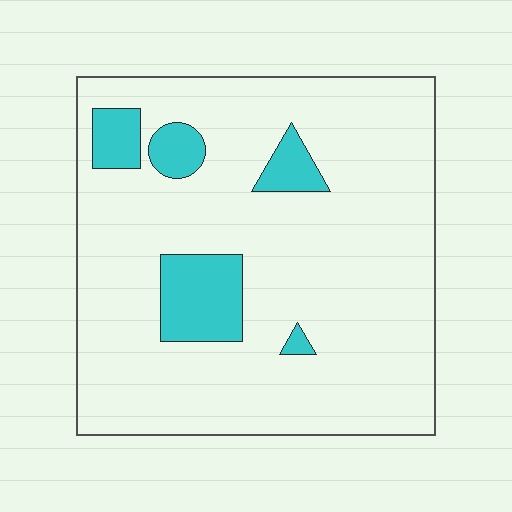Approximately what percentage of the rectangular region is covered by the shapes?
Approximately 15%.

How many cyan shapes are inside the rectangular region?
5.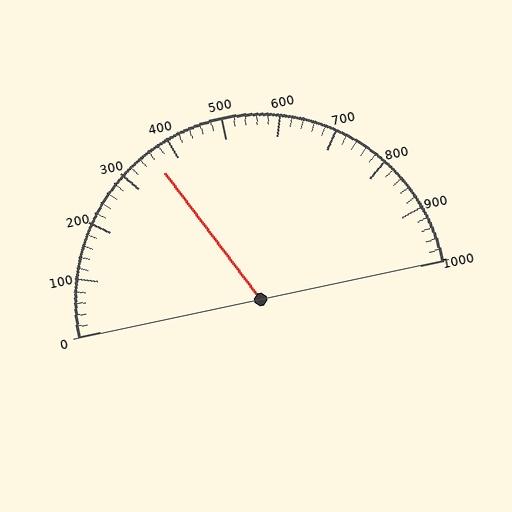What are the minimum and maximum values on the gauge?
The gauge ranges from 0 to 1000.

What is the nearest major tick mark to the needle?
The nearest major tick mark is 400.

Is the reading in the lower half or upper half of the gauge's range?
The reading is in the lower half of the range (0 to 1000).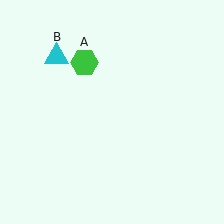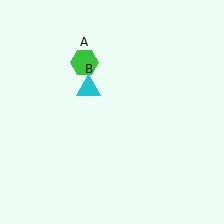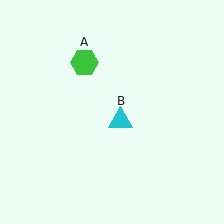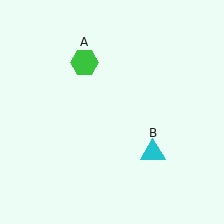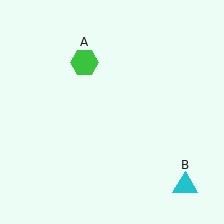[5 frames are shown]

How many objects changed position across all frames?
1 object changed position: cyan triangle (object B).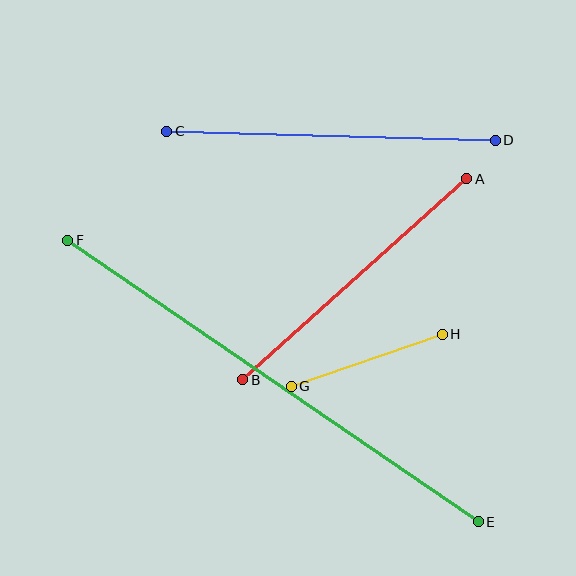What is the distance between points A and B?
The distance is approximately 301 pixels.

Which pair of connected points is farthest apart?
Points E and F are farthest apart.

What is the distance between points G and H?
The distance is approximately 160 pixels.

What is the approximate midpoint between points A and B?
The midpoint is at approximately (355, 279) pixels.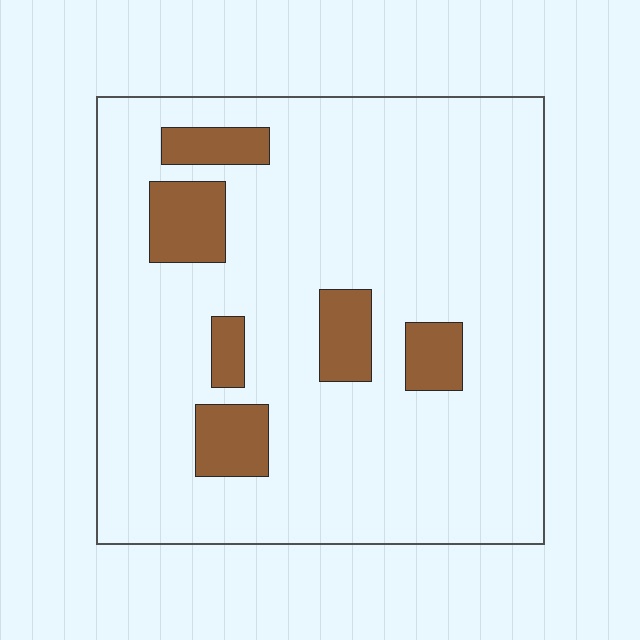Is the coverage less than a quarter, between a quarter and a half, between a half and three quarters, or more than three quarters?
Less than a quarter.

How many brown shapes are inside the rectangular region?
6.